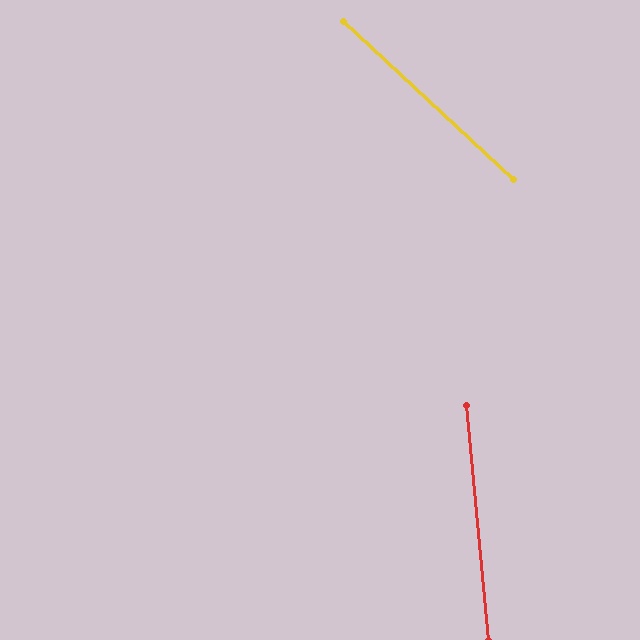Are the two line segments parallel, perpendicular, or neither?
Neither parallel nor perpendicular — they differ by about 42°.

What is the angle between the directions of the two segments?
Approximately 42 degrees.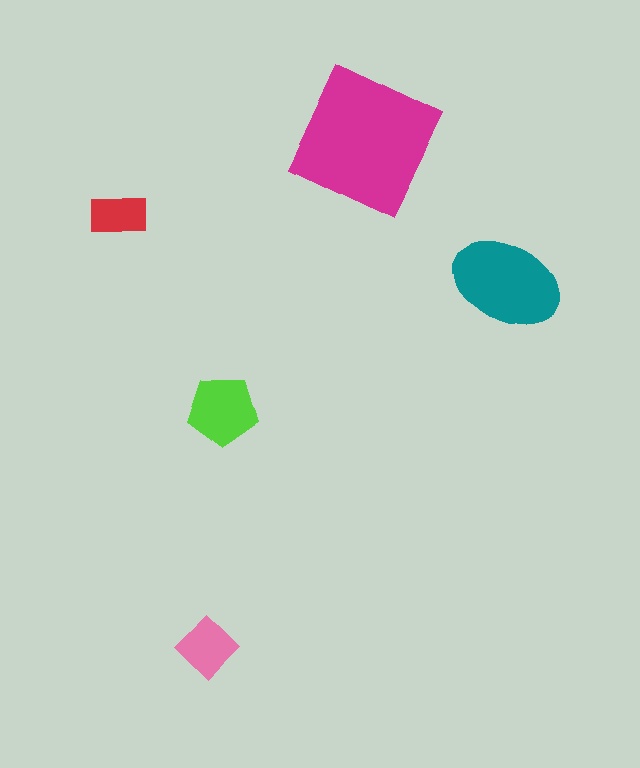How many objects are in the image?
There are 5 objects in the image.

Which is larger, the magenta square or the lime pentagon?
The magenta square.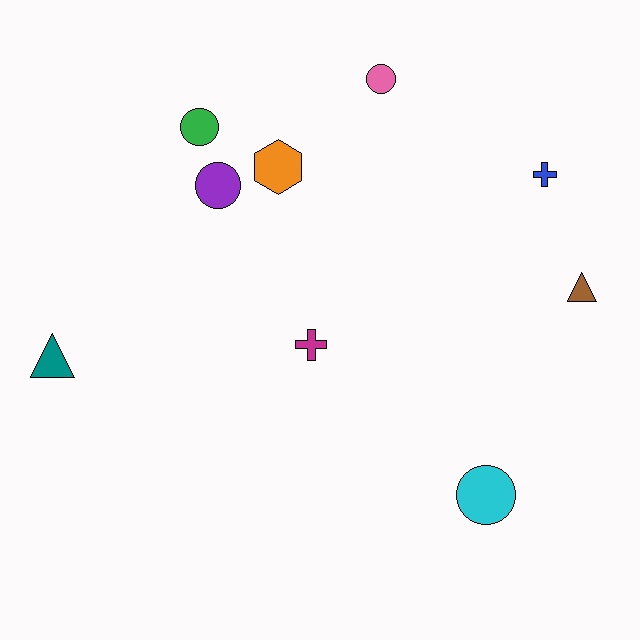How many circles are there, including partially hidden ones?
There are 4 circles.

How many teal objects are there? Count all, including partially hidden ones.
There is 1 teal object.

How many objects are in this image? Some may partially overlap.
There are 9 objects.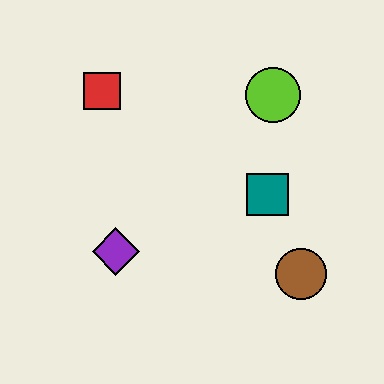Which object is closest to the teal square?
The brown circle is closest to the teal square.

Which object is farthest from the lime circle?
The purple diamond is farthest from the lime circle.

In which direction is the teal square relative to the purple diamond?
The teal square is to the right of the purple diamond.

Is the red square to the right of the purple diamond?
No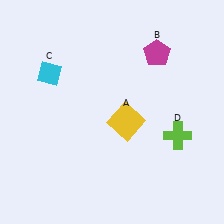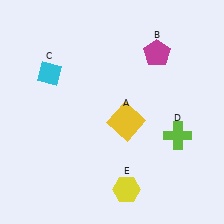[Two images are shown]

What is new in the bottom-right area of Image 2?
A yellow hexagon (E) was added in the bottom-right area of Image 2.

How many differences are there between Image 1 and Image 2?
There is 1 difference between the two images.